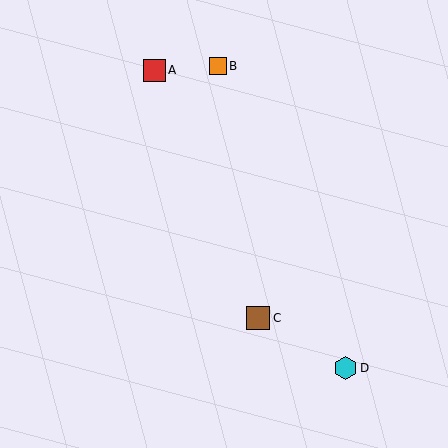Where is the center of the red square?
The center of the red square is at (154, 70).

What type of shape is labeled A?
Shape A is a red square.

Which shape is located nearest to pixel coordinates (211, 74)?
The orange square (labeled B) at (218, 66) is nearest to that location.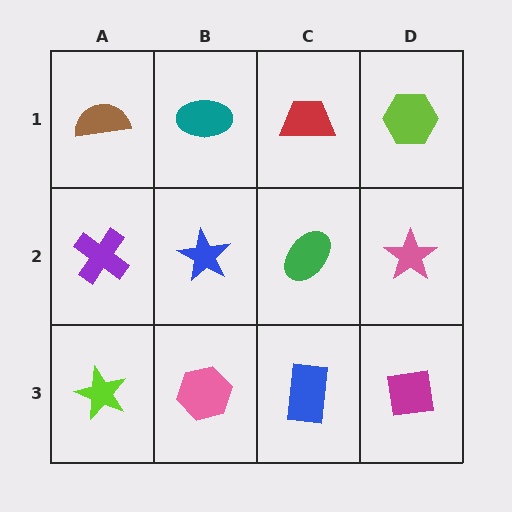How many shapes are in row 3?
4 shapes.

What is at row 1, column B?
A teal ellipse.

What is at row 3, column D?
A magenta square.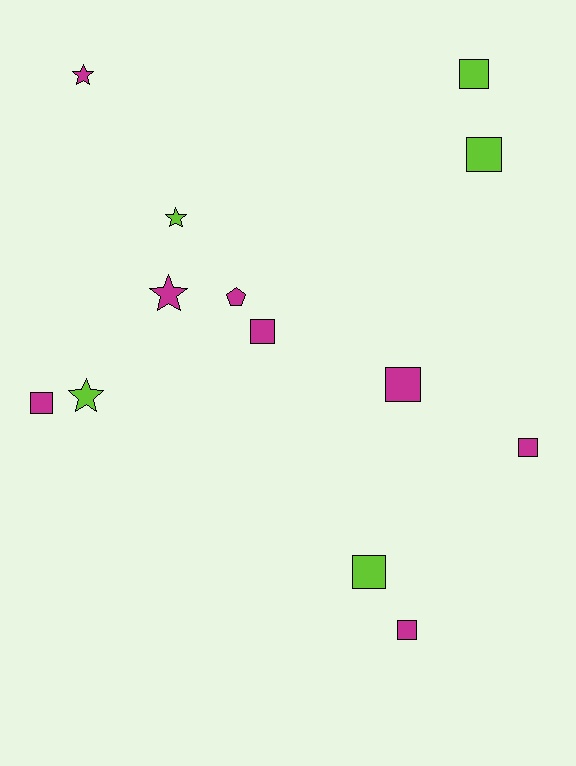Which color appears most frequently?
Magenta, with 8 objects.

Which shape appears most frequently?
Square, with 8 objects.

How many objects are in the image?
There are 13 objects.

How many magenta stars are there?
There are 2 magenta stars.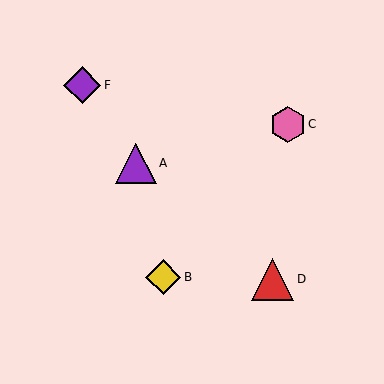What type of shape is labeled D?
Shape D is a red triangle.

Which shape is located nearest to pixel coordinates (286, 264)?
The red triangle (labeled D) at (273, 279) is nearest to that location.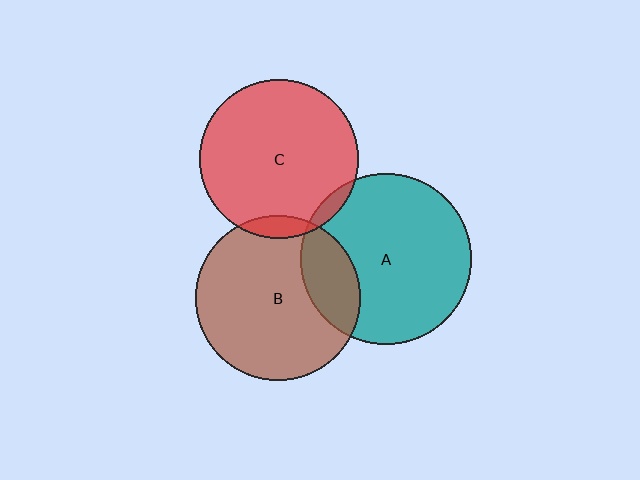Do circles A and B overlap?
Yes.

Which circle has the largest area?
Circle A (teal).